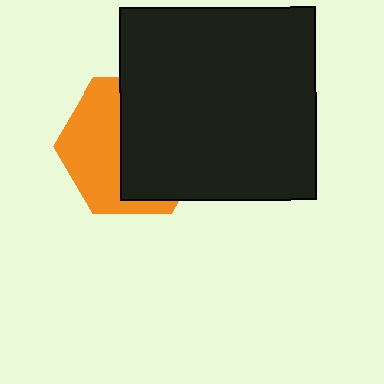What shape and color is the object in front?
The object in front is a black rectangle.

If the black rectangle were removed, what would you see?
You would see the complete orange hexagon.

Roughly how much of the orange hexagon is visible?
A small part of it is visible (roughly 43%).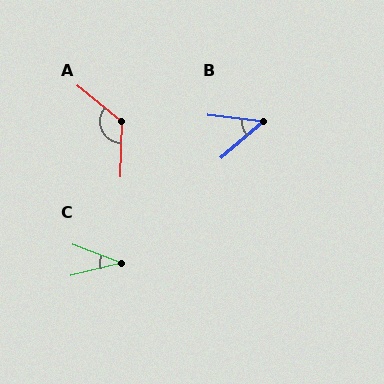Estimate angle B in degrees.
Approximately 47 degrees.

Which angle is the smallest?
C, at approximately 35 degrees.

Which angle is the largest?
A, at approximately 127 degrees.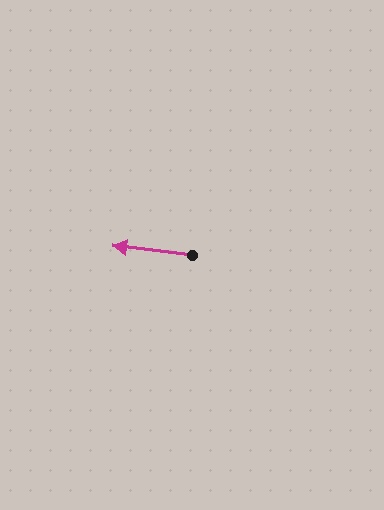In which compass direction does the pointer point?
West.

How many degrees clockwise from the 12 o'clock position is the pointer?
Approximately 277 degrees.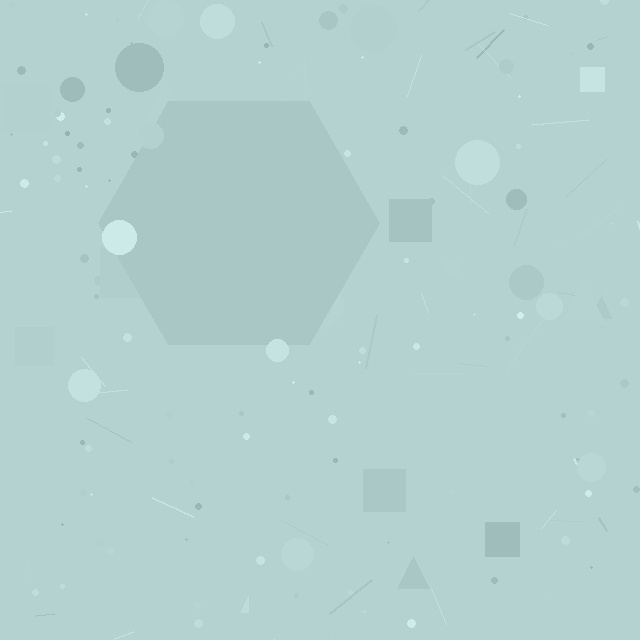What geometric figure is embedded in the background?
A hexagon is embedded in the background.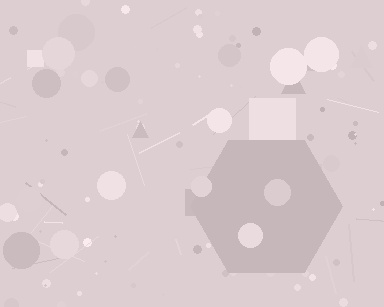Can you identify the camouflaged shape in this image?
The camouflaged shape is a hexagon.